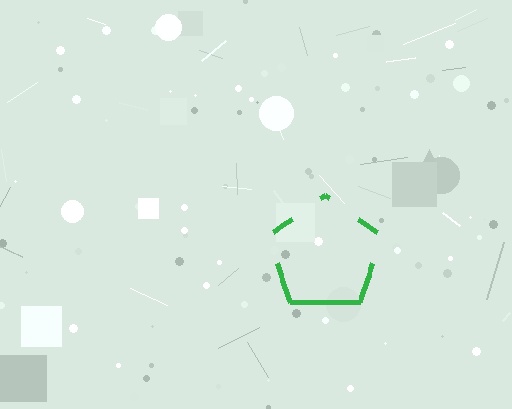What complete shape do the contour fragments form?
The contour fragments form a pentagon.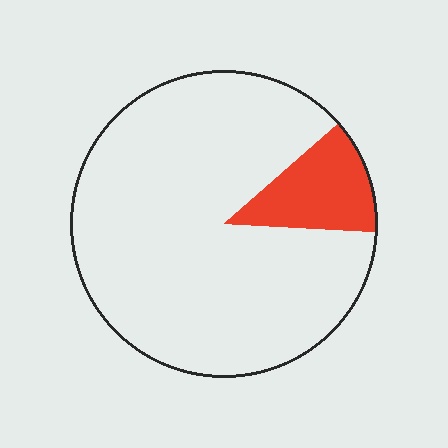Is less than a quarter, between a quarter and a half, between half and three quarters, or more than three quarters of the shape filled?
Less than a quarter.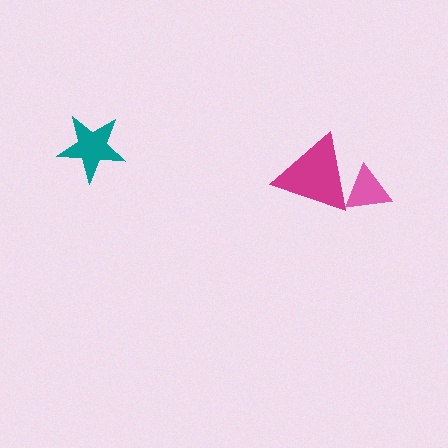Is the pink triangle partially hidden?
Yes, it is partially covered by another shape.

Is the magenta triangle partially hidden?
No, no other shape covers it.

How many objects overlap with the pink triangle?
1 object overlaps with the pink triangle.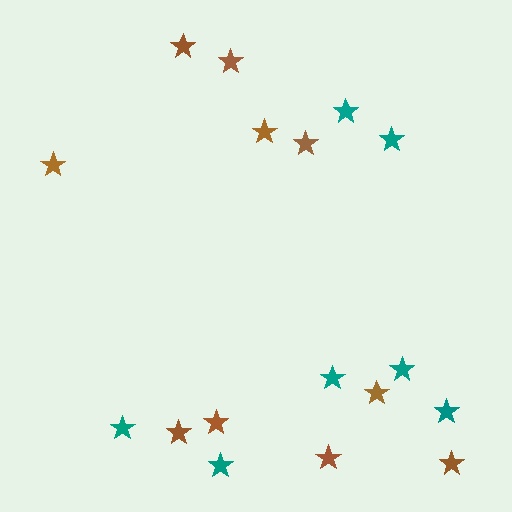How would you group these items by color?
There are 2 groups: one group of teal stars (7) and one group of brown stars (10).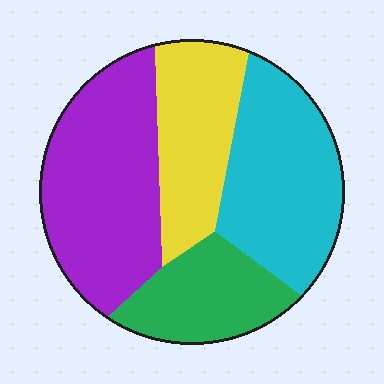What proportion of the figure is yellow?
Yellow covers 21% of the figure.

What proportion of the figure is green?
Green takes up about one sixth (1/6) of the figure.